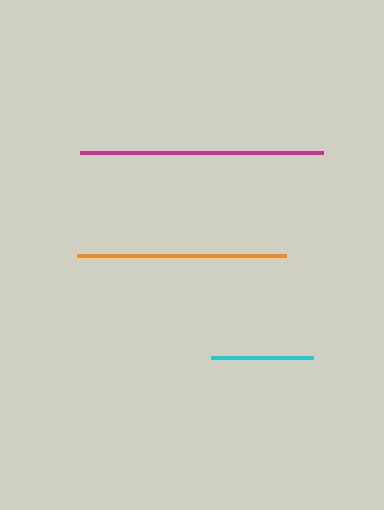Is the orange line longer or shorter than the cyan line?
The orange line is longer than the cyan line.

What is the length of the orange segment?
The orange segment is approximately 209 pixels long.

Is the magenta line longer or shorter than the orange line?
The magenta line is longer than the orange line.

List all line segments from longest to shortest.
From longest to shortest: magenta, orange, cyan.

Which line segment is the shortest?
The cyan line is the shortest at approximately 102 pixels.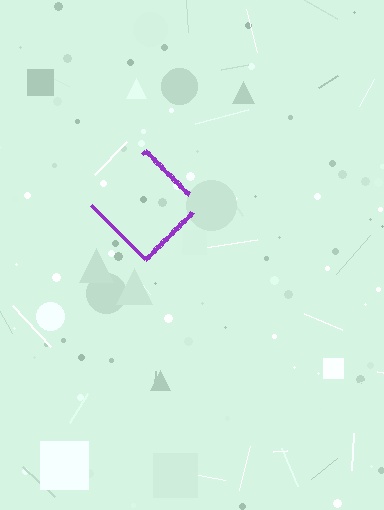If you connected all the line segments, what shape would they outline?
They would outline a diamond.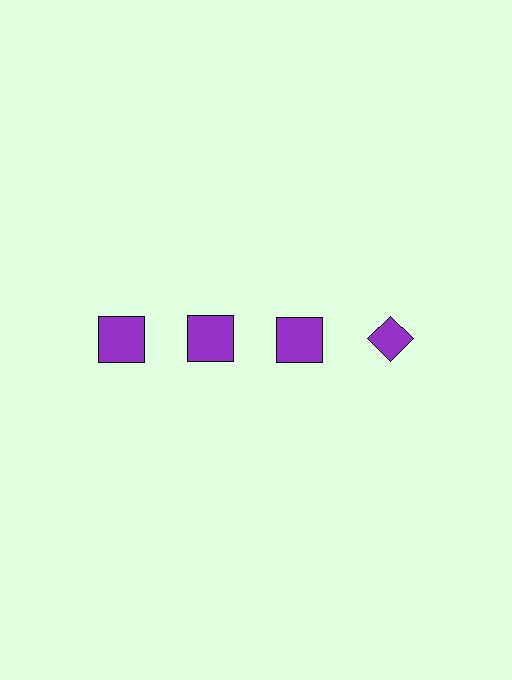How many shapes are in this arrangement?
There are 4 shapes arranged in a grid pattern.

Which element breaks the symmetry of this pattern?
The purple diamond in the top row, second from right column breaks the symmetry. All other shapes are purple squares.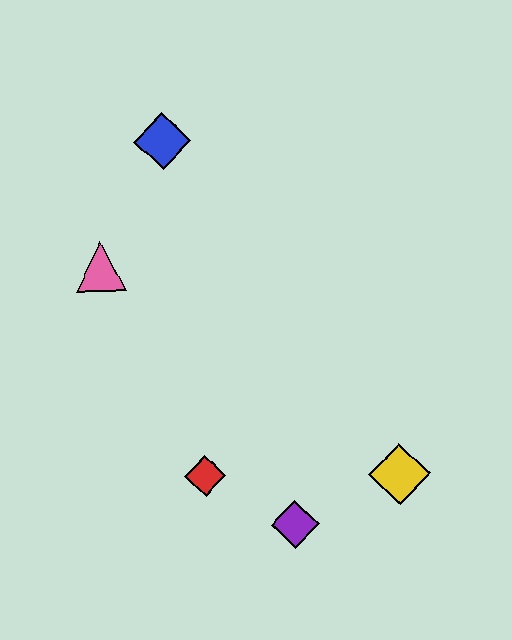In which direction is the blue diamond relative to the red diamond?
The blue diamond is above the red diamond.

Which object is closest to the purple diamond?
The red diamond is closest to the purple diamond.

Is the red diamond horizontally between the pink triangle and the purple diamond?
Yes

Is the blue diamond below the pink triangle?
No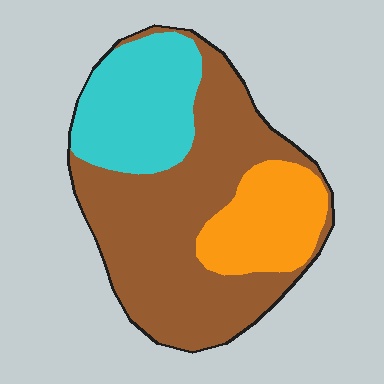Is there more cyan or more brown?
Brown.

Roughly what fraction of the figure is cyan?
Cyan covers 25% of the figure.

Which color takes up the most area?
Brown, at roughly 55%.